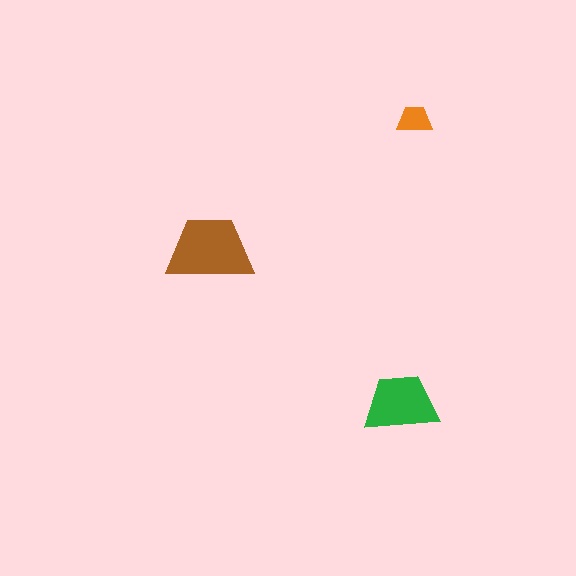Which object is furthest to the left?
The brown trapezoid is leftmost.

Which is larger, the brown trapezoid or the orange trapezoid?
The brown one.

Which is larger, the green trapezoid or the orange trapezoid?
The green one.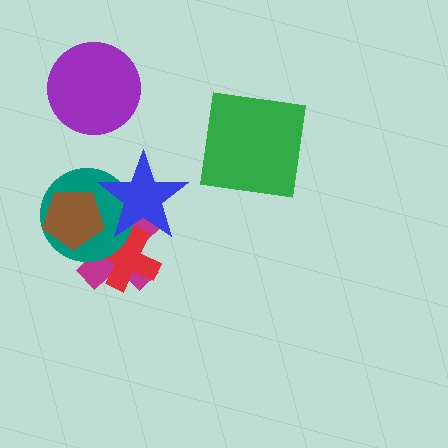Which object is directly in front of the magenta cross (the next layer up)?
The red cross is directly in front of the magenta cross.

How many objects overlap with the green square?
0 objects overlap with the green square.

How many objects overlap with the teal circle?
4 objects overlap with the teal circle.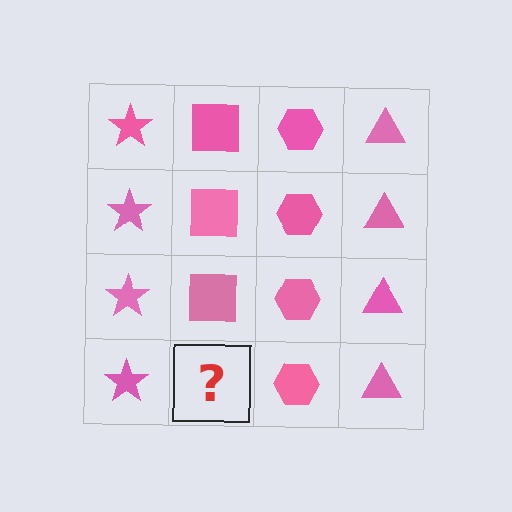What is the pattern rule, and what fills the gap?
The rule is that each column has a consistent shape. The gap should be filled with a pink square.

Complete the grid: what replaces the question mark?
The question mark should be replaced with a pink square.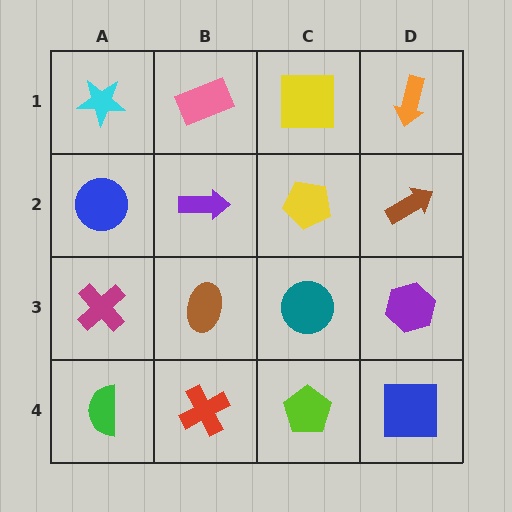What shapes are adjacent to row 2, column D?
An orange arrow (row 1, column D), a purple hexagon (row 3, column D), a yellow pentagon (row 2, column C).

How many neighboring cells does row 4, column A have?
2.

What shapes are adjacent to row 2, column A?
A cyan star (row 1, column A), a magenta cross (row 3, column A), a purple arrow (row 2, column B).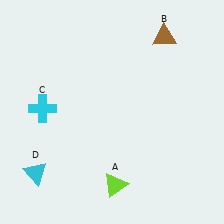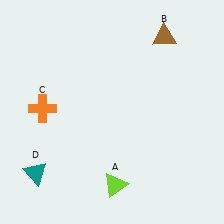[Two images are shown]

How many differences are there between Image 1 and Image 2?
There are 2 differences between the two images.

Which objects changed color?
C changed from cyan to orange. D changed from cyan to teal.